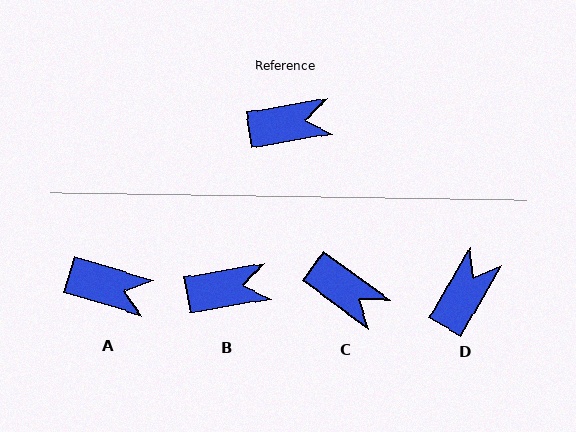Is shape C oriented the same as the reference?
No, it is off by about 46 degrees.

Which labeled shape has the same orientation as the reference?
B.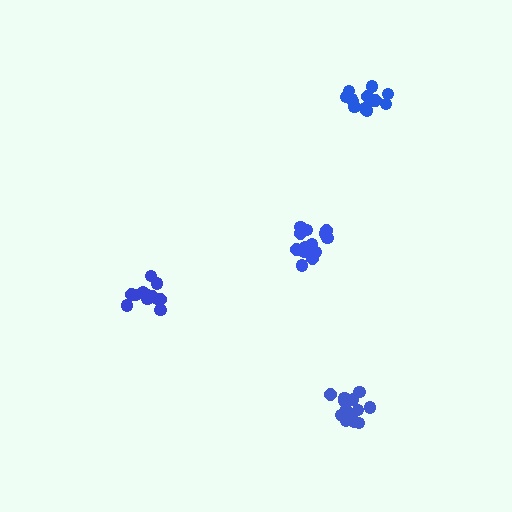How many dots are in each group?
Group 1: 14 dots, Group 2: 16 dots, Group 3: 12 dots, Group 4: 13 dots (55 total).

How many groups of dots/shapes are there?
There are 4 groups.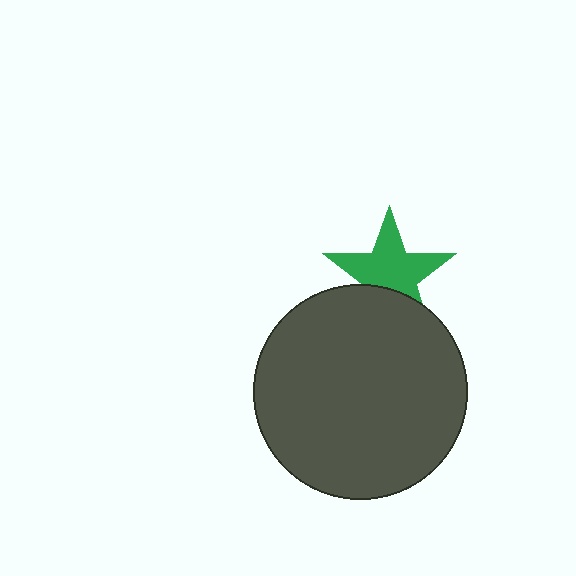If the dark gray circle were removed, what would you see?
You would see the complete green star.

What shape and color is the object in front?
The object in front is a dark gray circle.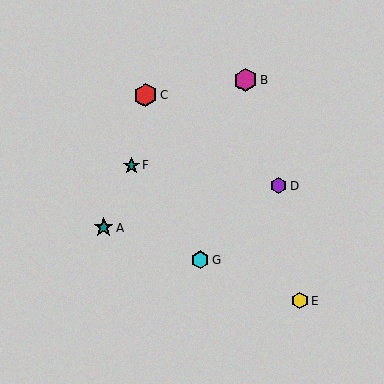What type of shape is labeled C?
Shape C is a red hexagon.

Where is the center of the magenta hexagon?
The center of the magenta hexagon is at (245, 80).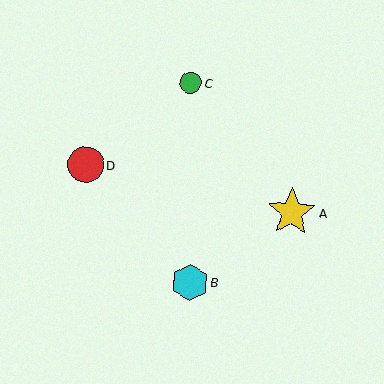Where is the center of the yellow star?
The center of the yellow star is at (291, 212).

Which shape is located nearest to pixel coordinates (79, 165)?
The red circle (labeled D) at (85, 165) is nearest to that location.